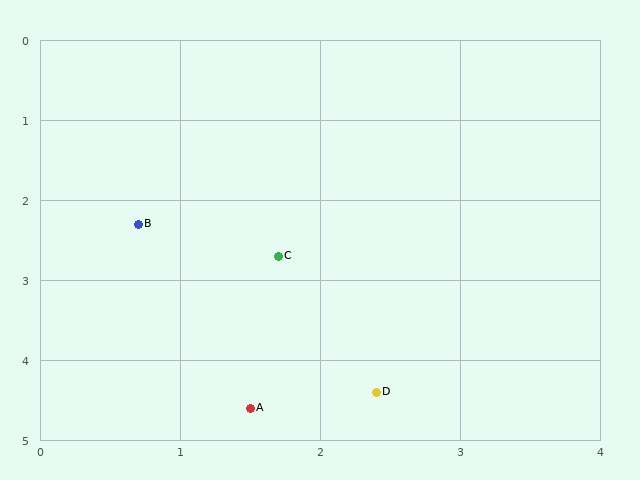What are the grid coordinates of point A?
Point A is at approximately (1.5, 4.6).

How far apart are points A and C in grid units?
Points A and C are about 1.9 grid units apart.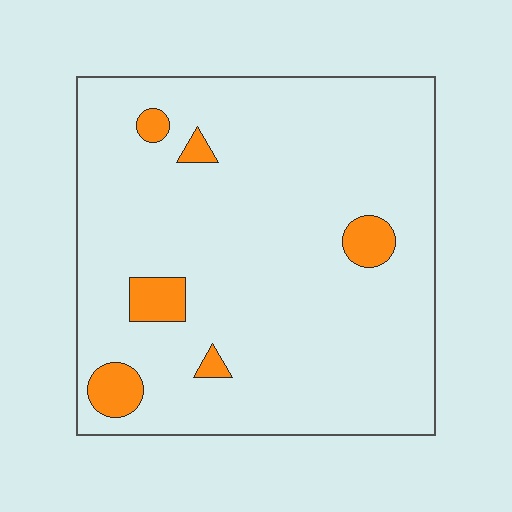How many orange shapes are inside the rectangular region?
6.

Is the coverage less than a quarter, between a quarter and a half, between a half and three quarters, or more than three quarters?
Less than a quarter.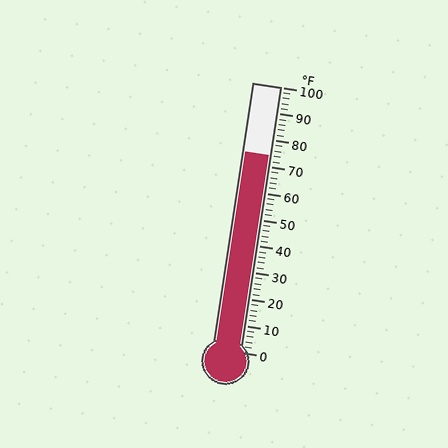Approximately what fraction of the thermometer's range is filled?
The thermometer is filled to approximately 75% of its range.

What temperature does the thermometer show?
The thermometer shows approximately 74°F.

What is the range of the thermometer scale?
The thermometer scale ranges from 0°F to 100°F.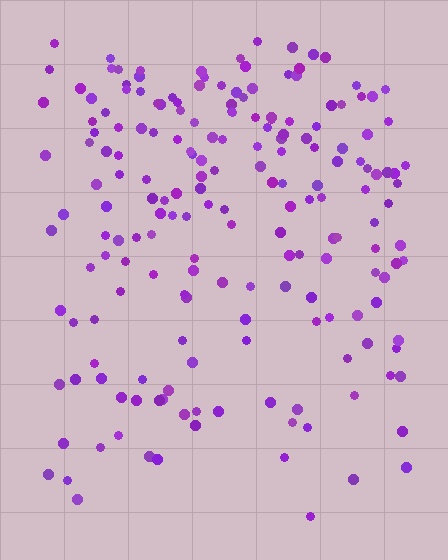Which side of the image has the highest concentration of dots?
The top.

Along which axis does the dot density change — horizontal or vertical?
Vertical.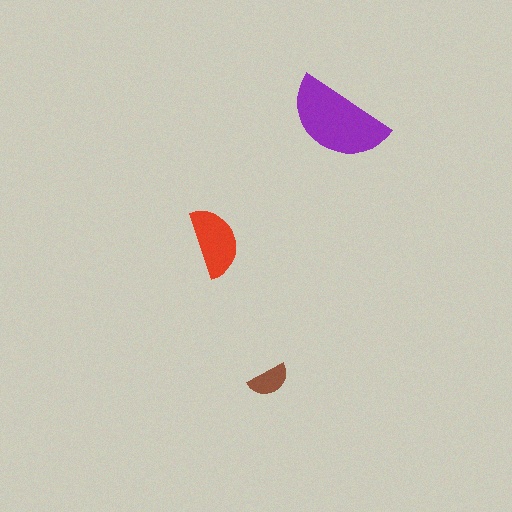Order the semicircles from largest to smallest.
the purple one, the red one, the brown one.